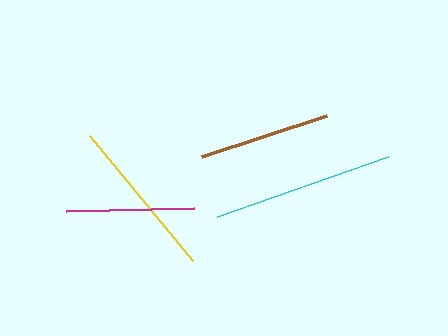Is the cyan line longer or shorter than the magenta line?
The cyan line is longer than the magenta line.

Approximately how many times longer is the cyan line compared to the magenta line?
The cyan line is approximately 1.4 times the length of the magenta line.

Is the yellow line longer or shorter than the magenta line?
The yellow line is longer than the magenta line.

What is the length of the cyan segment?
The cyan segment is approximately 182 pixels long.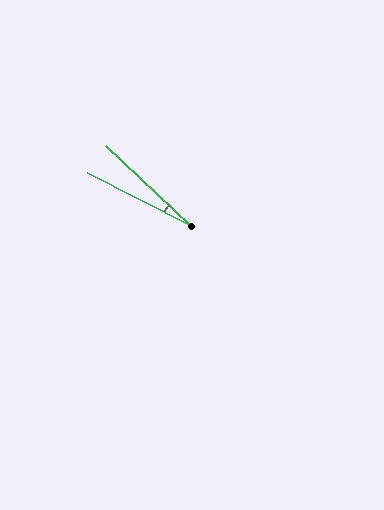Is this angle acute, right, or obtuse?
It is acute.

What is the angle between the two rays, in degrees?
Approximately 17 degrees.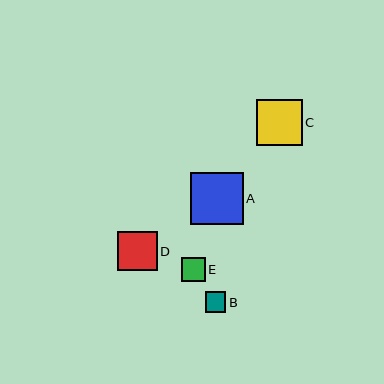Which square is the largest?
Square A is the largest with a size of approximately 52 pixels.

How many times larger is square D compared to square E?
Square D is approximately 1.6 times the size of square E.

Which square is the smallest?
Square B is the smallest with a size of approximately 20 pixels.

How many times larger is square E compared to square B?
Square E is approximately 1.2 times the size of square B.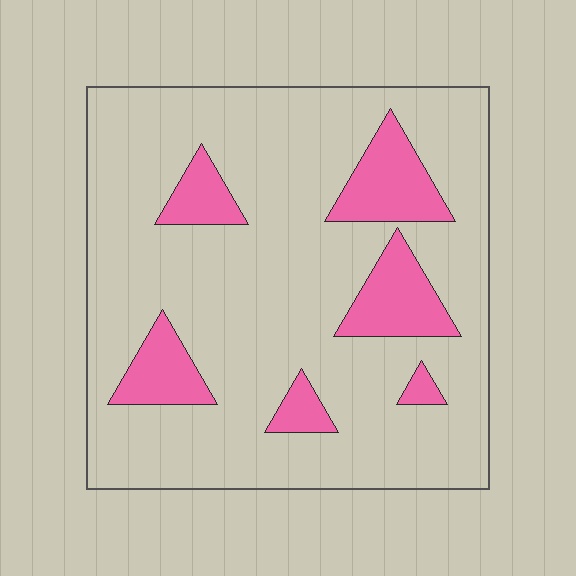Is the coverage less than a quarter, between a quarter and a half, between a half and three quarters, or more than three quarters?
Less than a quarter.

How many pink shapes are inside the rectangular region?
6.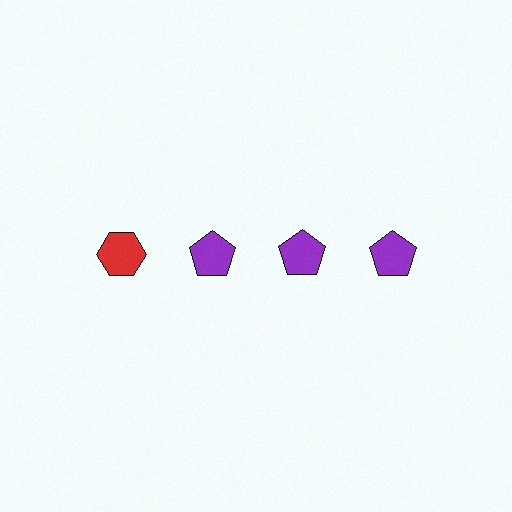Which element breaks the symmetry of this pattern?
The red hexagon in the top row, leftmost column breaks the symmetry. All other shapes are purple pentagons.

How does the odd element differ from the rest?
It differs in both color (red instead of purple) and shape (hexagon instead of pentagon).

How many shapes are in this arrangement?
There are 4 shapes arranged in a grid pattern.